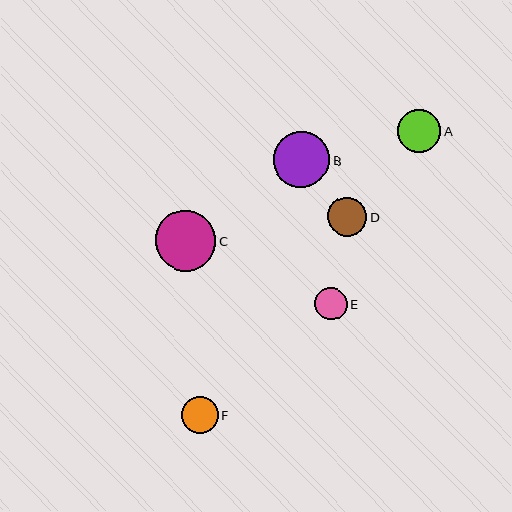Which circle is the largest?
Circle C is the largest with a size of approximately 60 pixels.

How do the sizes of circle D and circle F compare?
Circle D and circle F are approximately the same size.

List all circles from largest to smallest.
From largest to smallest: C, B, A, D, F, E.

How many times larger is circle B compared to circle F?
Circle B is approximately 1.5 times the size of circle F.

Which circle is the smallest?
Circle E is the smallest with a size of approximately 32 pixels.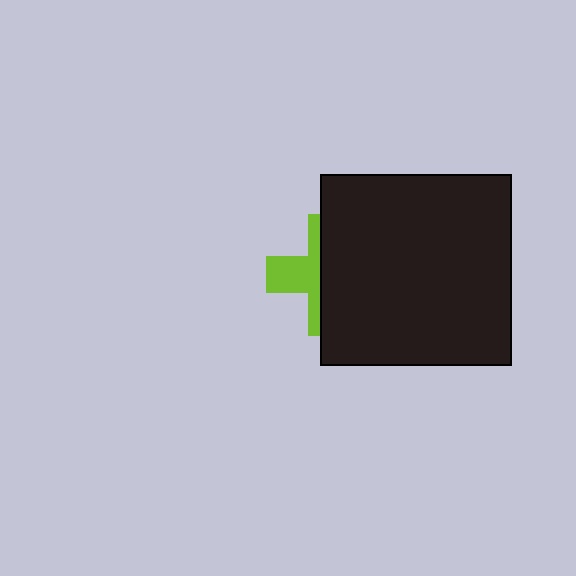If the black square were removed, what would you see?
You would see the complete lime cross.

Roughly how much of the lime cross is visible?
A small part of it is visible (roughly 39%).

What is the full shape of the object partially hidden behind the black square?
The partially hidden object is a lime cross.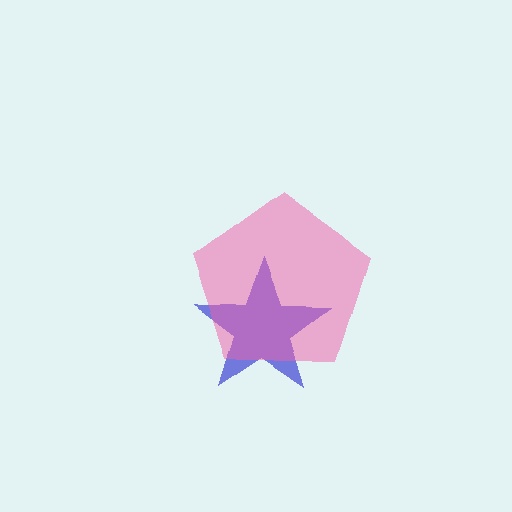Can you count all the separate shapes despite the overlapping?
Yes, there are 2 separate shapes.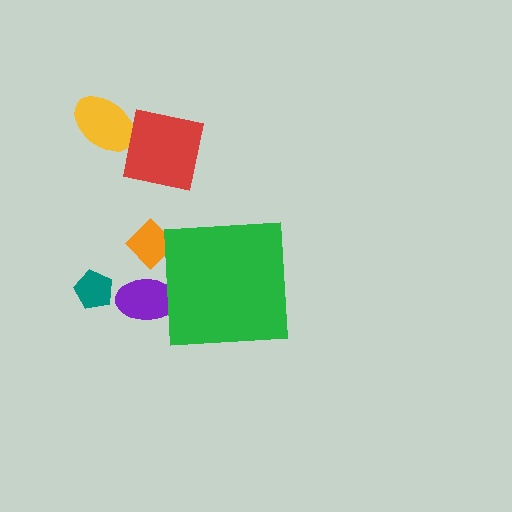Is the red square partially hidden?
No, the red square is fully visible.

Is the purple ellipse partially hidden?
Yes, the purple ellipse is partially hidden behind the green square.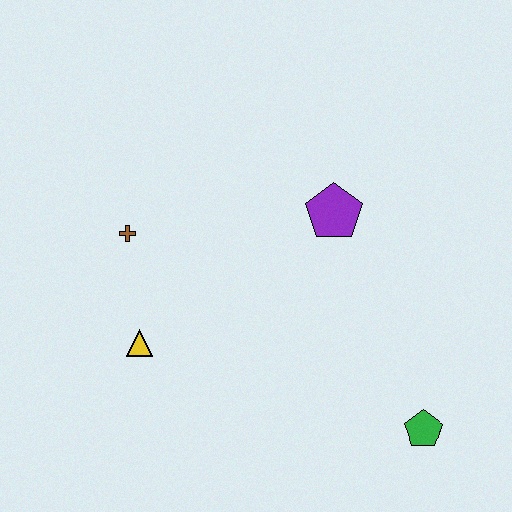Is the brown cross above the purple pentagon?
No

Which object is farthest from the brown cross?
The green pentagon is farthest from the brown cross.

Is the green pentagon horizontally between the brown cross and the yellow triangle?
No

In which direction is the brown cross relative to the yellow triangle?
The brown cross is above the yellow triangle.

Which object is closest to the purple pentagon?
The brown cross is closest to the purple pentagon.